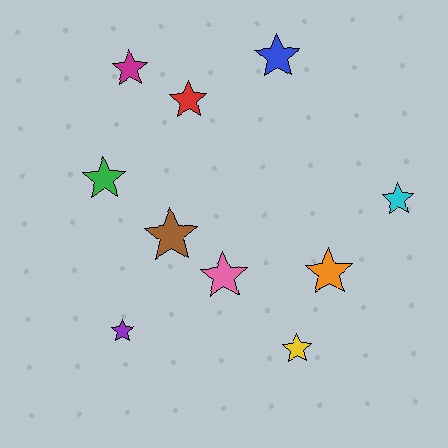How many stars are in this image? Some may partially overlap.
There are 10 stars.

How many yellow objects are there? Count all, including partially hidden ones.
There is 1 yellow object.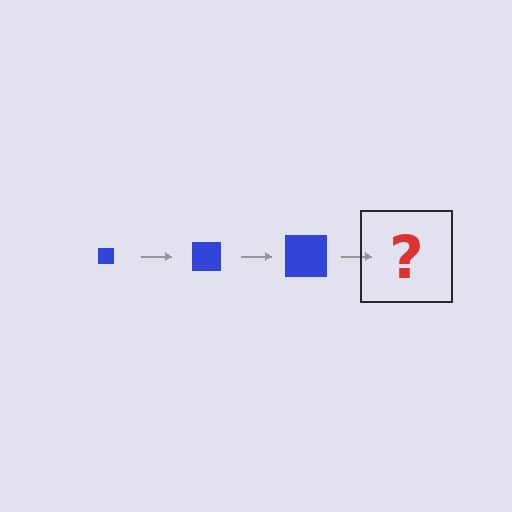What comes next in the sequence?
The next element should be a blue square, larger than the previous one.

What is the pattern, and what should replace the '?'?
The pattern is that the square gets progressively larger each step. The '?' should be a blue square, larger than the previous one.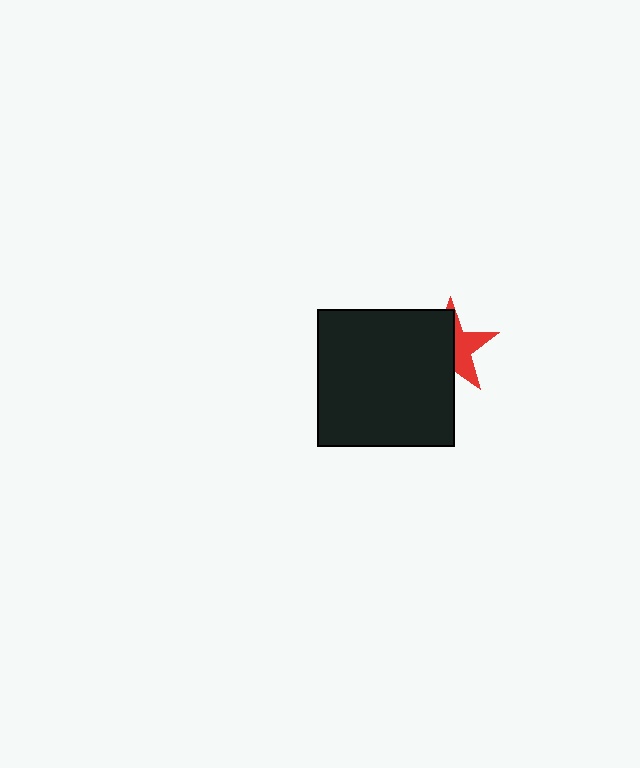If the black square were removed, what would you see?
You would see the complete red star.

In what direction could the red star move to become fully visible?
The red star could move right. That would shift it out from behind the black square entirely.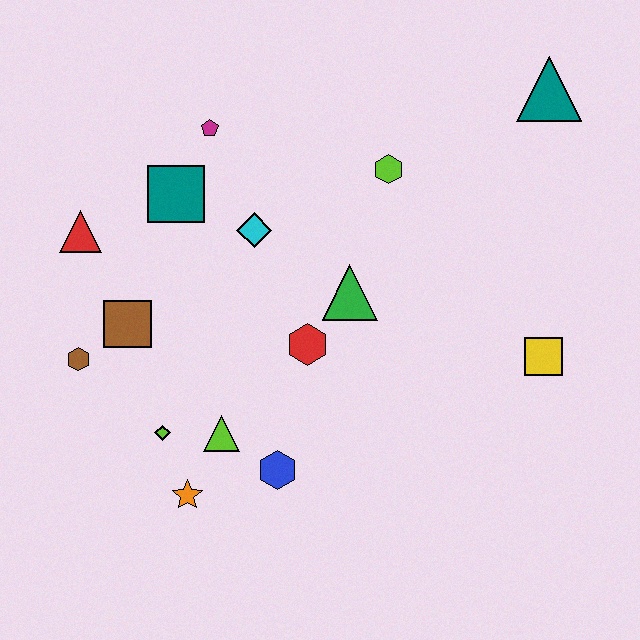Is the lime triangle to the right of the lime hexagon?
No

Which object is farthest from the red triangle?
The teal triangle is farthest from the red triangle.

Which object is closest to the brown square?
The brown hexagon is closest to the brown square.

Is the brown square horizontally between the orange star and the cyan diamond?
No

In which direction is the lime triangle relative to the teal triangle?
The lime triangle is below the teal triangle.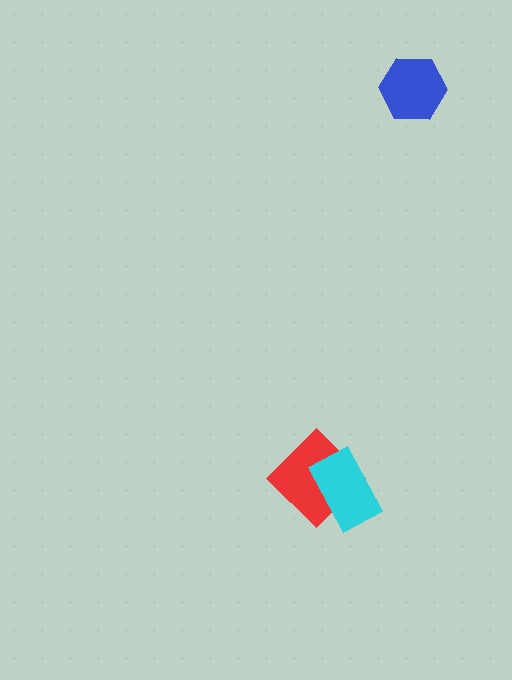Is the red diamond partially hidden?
Yes, it is partially covered by another shape.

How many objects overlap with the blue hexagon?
0 objects overlap with the blue hexagon.